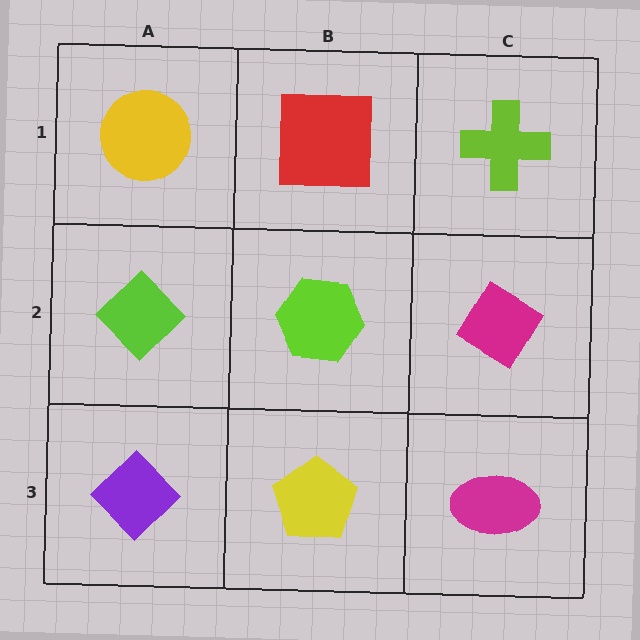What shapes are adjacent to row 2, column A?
A yellow circle (row 1, column A), a purple diamond (row 3, column A), a lime hexagon (row 2, column B).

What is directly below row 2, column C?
A magenta ellipse.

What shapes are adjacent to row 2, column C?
A lime cross (row 1, column C), a magenta ellipse (row 3, column C), a lime hexagon (row 2, column B).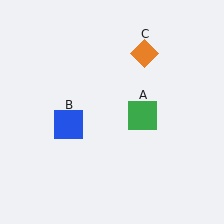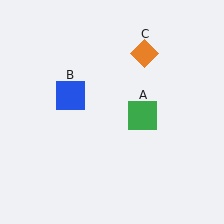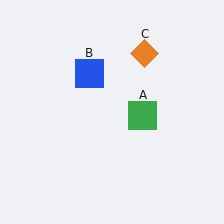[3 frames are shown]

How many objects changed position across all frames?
1 object changed position: blue square (object B).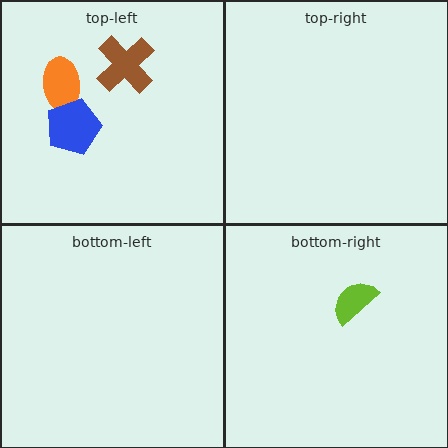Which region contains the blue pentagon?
The top-left region.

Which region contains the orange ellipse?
The top-left region.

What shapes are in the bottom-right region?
The lime semicircle.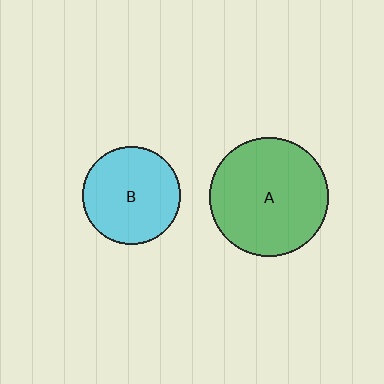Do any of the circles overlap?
No, none of the circles overlap.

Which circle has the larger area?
Circle A (green).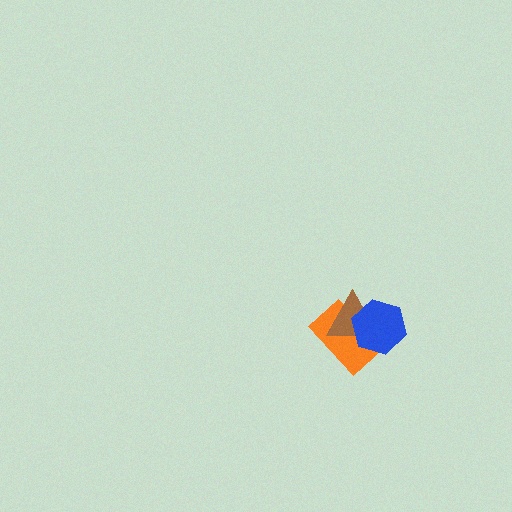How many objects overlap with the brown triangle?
2 objects overlap with the brown triangle.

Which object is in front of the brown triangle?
The blue hexagon is in front of the brown triangle.